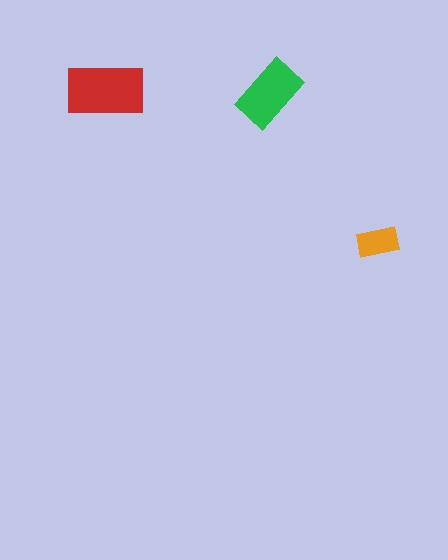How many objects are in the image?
There are 3 objects in the image.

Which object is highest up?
The red rectangle is topmost.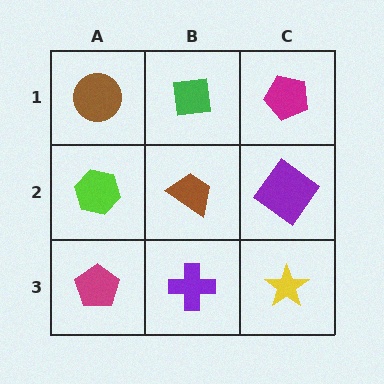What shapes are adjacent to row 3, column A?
A lime hexagon (row 2, column A), a purple cross (row 3, column B).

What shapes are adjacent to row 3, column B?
A brown trapezoid (row 2, column B), a magenta pentagon (row 3, column A), a yellow star (row 3, column C).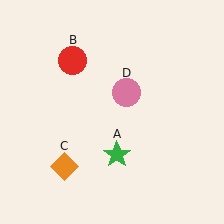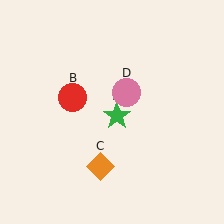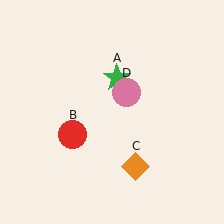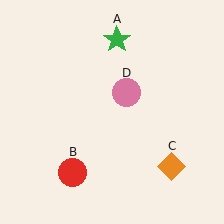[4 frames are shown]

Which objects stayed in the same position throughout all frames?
Pink circle (object D) remained stationary.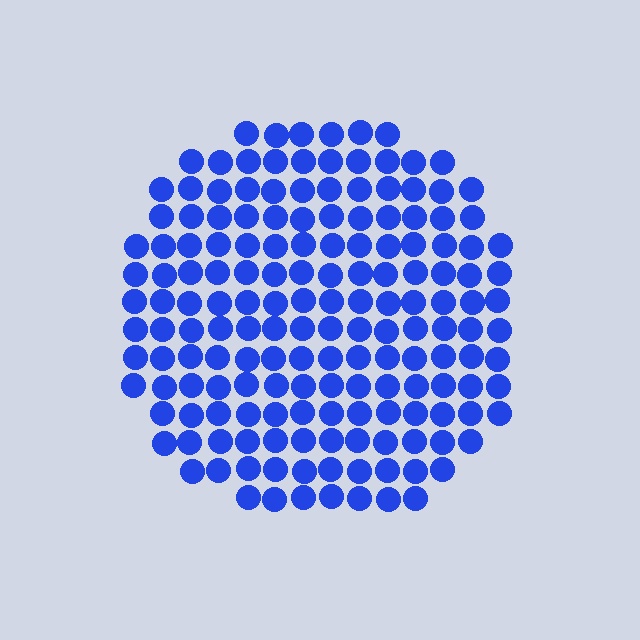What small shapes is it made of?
It is made of small circles.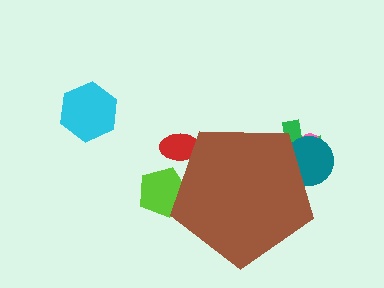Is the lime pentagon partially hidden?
Yes, the lime pentagon is partially hidden behind the brown pentagon.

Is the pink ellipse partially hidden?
Yes, the pink ellipse is partially hidden behind the brown pentagon.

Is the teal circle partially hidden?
Yes, the teal circle is partially hidden behind the brown pentagon.